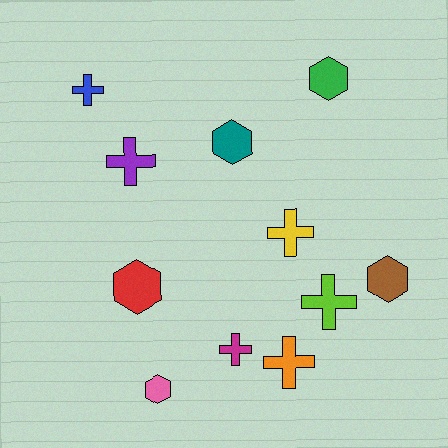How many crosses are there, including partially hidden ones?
There are 6 crosses.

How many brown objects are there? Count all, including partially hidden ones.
There is 1 brown object.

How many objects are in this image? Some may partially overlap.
There are 11 objects.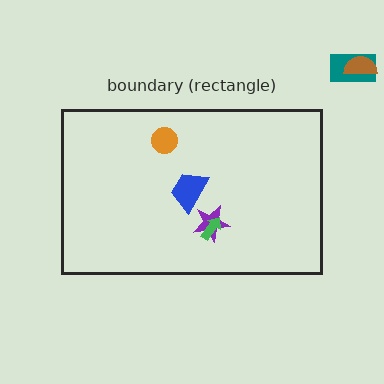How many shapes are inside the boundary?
4 inside, 2 outside.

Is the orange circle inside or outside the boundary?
Inside.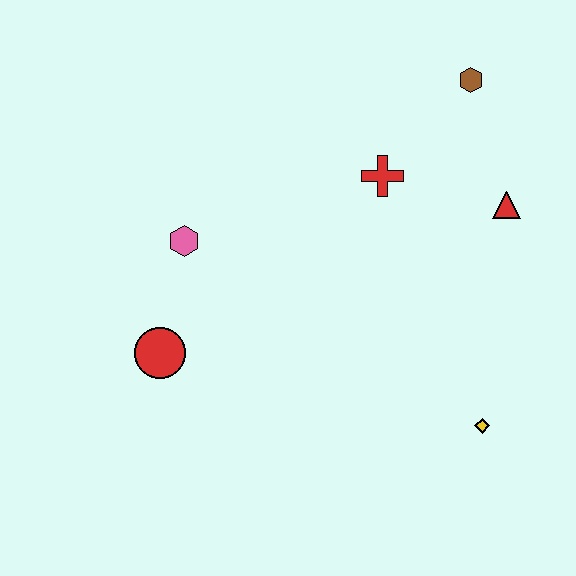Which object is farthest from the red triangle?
The red circle is farthest from the red triangle.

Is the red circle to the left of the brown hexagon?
Yes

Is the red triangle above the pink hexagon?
Yes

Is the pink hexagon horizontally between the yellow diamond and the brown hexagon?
No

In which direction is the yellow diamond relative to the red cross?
The yellow diamond is below the red cross.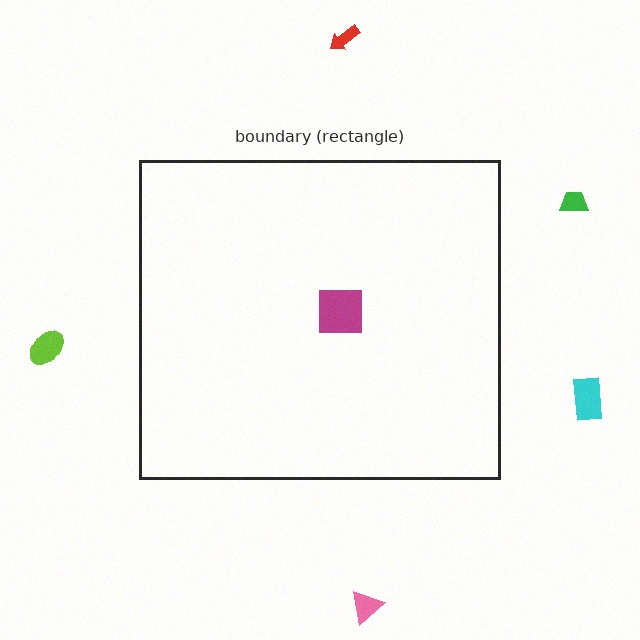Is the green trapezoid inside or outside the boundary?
Outside.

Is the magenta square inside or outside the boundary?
Inside.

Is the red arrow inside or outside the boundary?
Outside.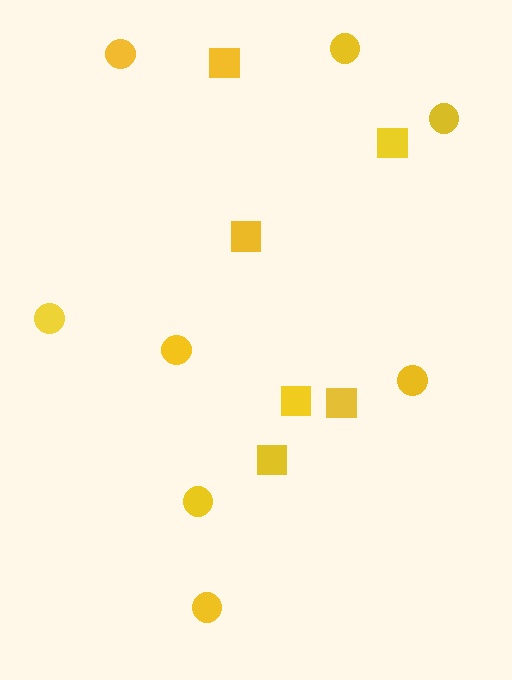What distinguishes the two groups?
There are 2 groups: one group of squares (6) and one group of circles (8).